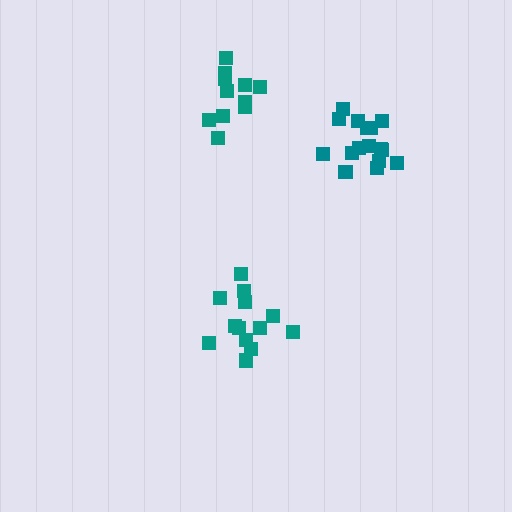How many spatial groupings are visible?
There are 3 spatial groupings.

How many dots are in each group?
Group 1: 16 dots, Group 2: 13 dots, Group 3: 12 dots (41 total).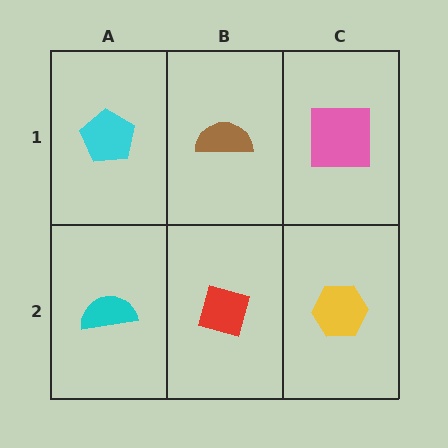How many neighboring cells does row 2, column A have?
2.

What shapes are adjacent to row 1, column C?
A yellow hexagon (row 2, column C), a brown semicircle (row 1, column B).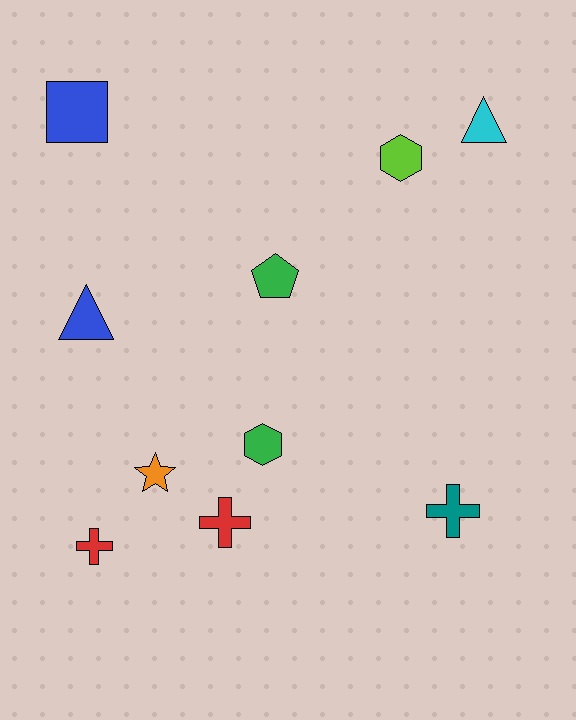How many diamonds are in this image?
There are no diamonds.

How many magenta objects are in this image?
There are no magenta objects.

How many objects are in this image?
There are 10 objects.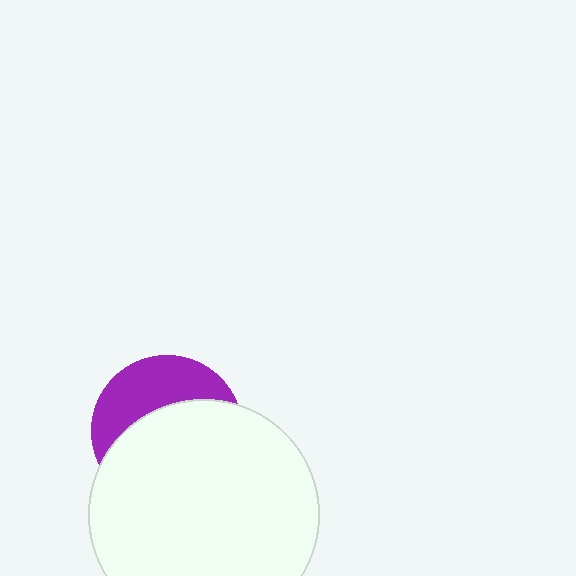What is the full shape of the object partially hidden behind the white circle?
The partially hidden object is a purple circle.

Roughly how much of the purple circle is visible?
A small part of it is visible (roughly 37%).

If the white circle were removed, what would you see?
You would see the complete purple circle.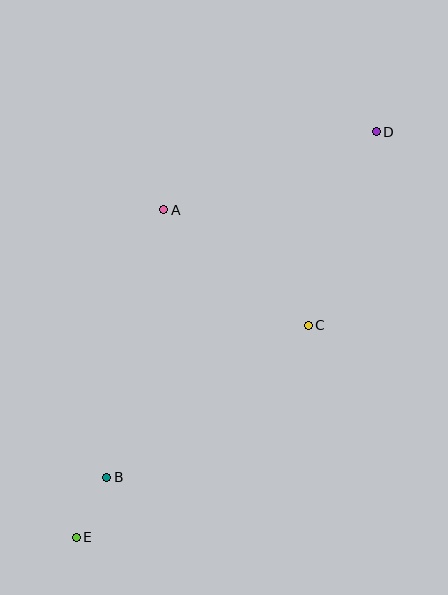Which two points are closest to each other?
Points B and E are closest to each other.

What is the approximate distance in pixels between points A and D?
The distance between A and D is approximately 226 pixels.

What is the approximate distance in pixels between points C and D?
The distance between C and D is approximately 205 pixels.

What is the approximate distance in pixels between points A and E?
The distance between A and E is approximately 339 pixels.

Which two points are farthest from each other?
Points D and E are farthest from each other.